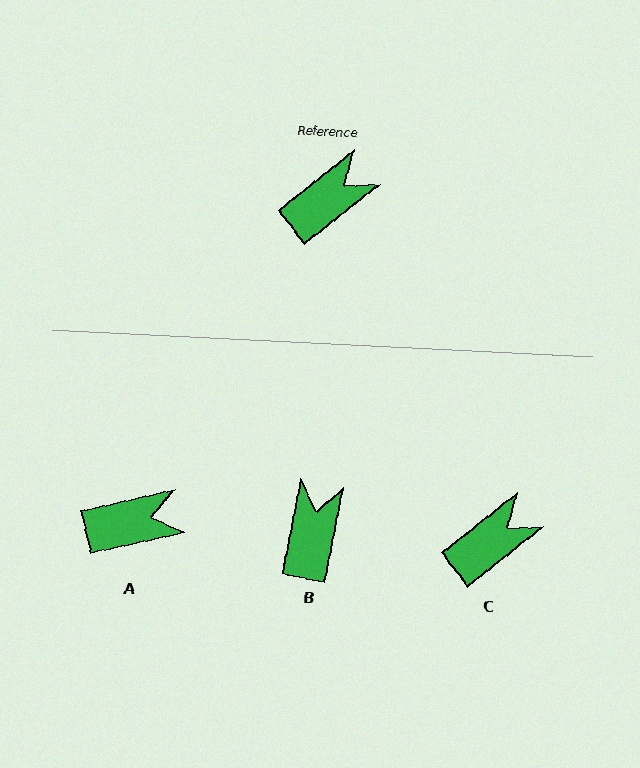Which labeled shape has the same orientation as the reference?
C.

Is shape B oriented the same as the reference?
No, it is off by about 41 degrees.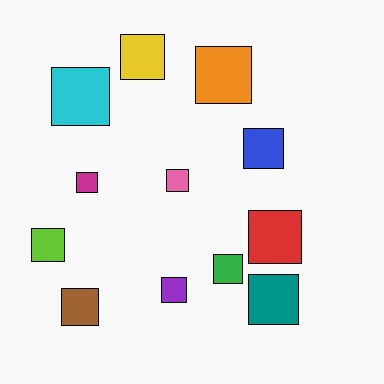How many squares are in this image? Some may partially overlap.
There are 12 squares.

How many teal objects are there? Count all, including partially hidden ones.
There is 1 teal object.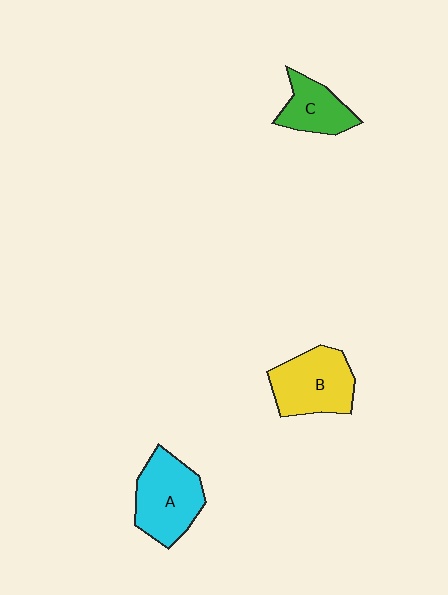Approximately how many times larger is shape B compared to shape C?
Approximately 1.5 times.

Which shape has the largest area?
Shape A (cyan).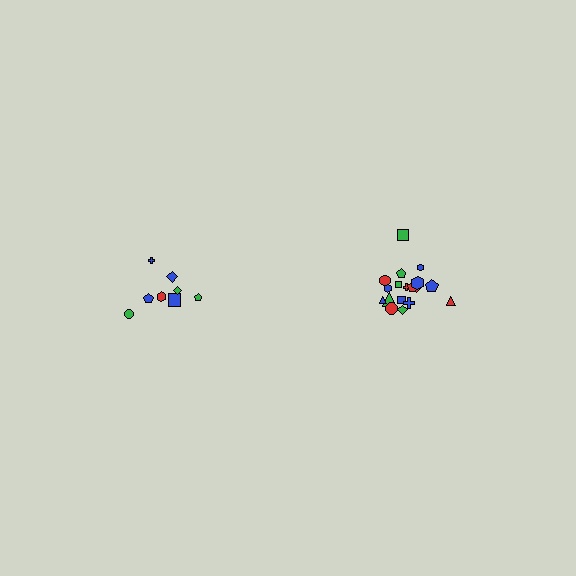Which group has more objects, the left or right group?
The right group.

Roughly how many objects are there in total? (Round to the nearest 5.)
Roughly 25 objects in total.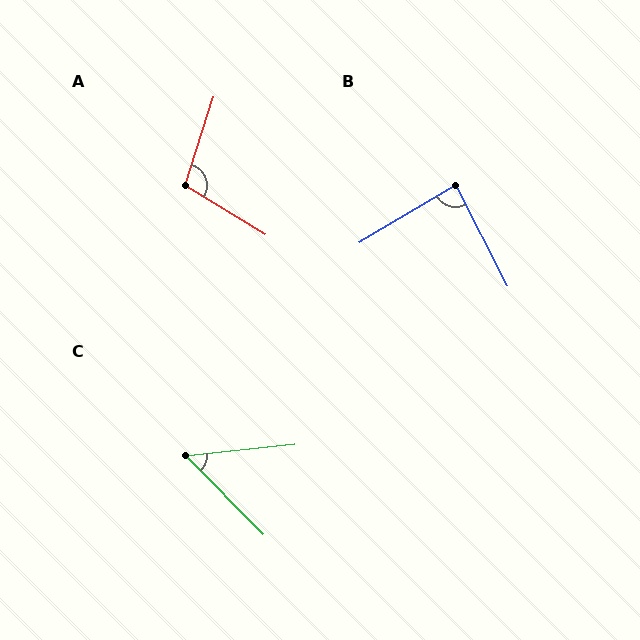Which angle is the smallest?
C, at approximately 51 degrees.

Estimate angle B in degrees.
Approximately 87 degrees.